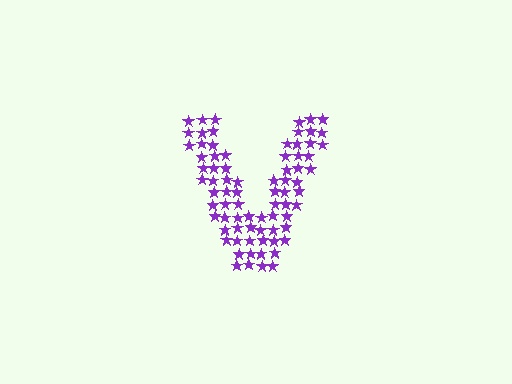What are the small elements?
The small elements are stars.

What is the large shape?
The large shape is the letter V.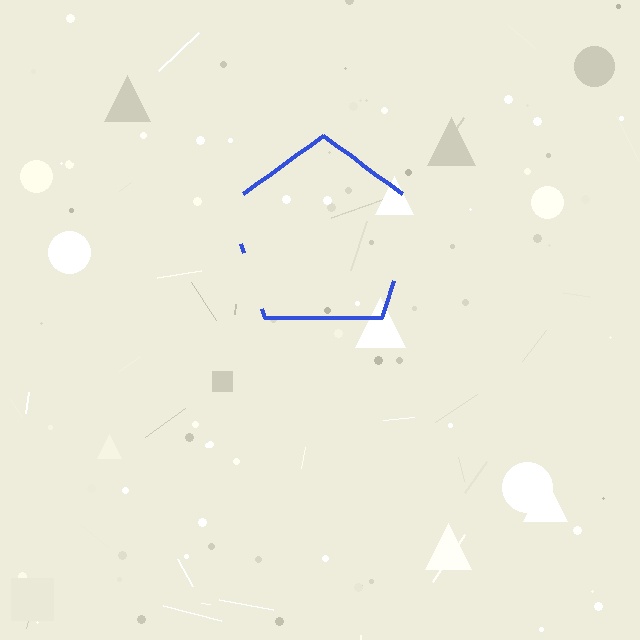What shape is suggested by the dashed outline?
The dashed outline suggests a pentagon.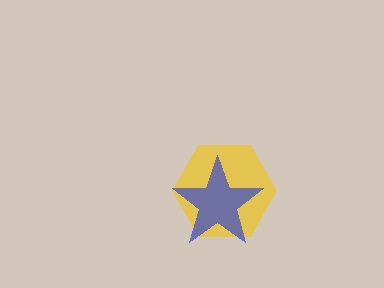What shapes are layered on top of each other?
The layered shapes are: a yellow hexagon, a blue star.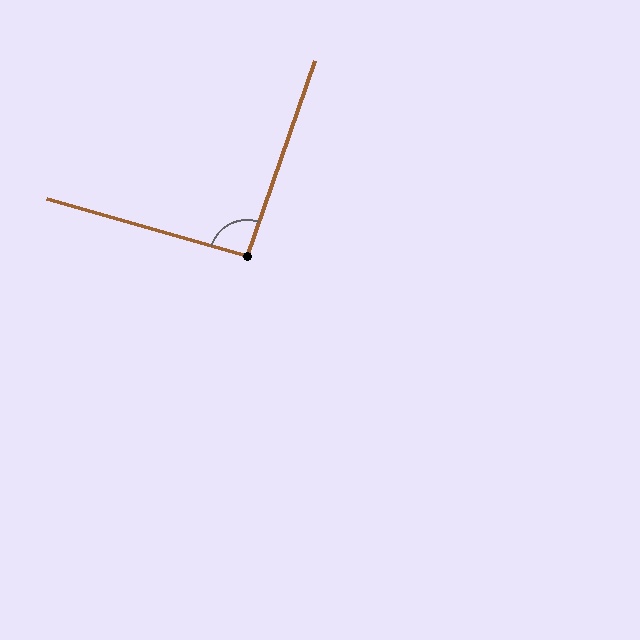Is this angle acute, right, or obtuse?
It is approximately a right angle.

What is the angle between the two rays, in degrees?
Approximately 93 degrees.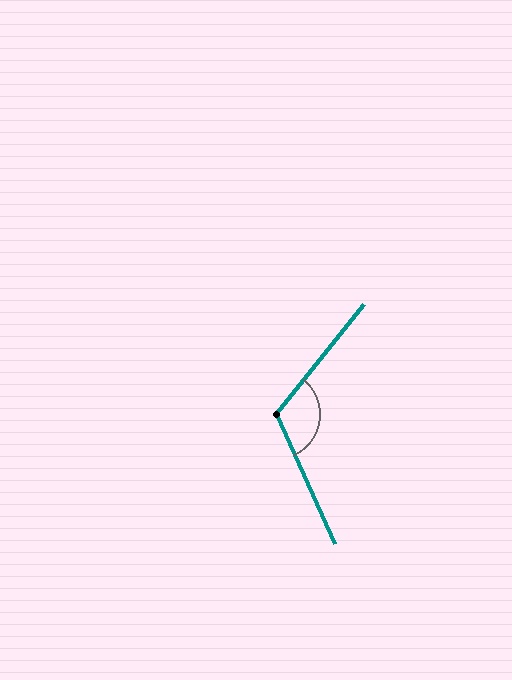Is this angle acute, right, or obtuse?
It is obtuse.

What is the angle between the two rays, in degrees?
Approximately 117 degrees.